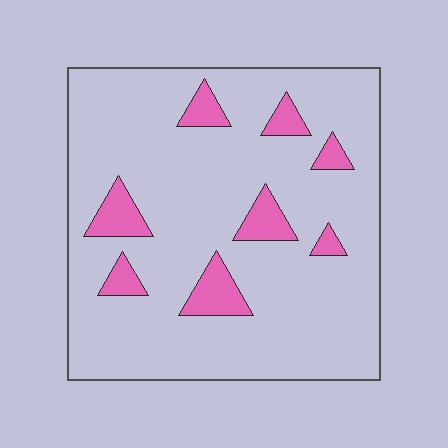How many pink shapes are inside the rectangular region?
8.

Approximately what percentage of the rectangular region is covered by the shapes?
Approximately 10%.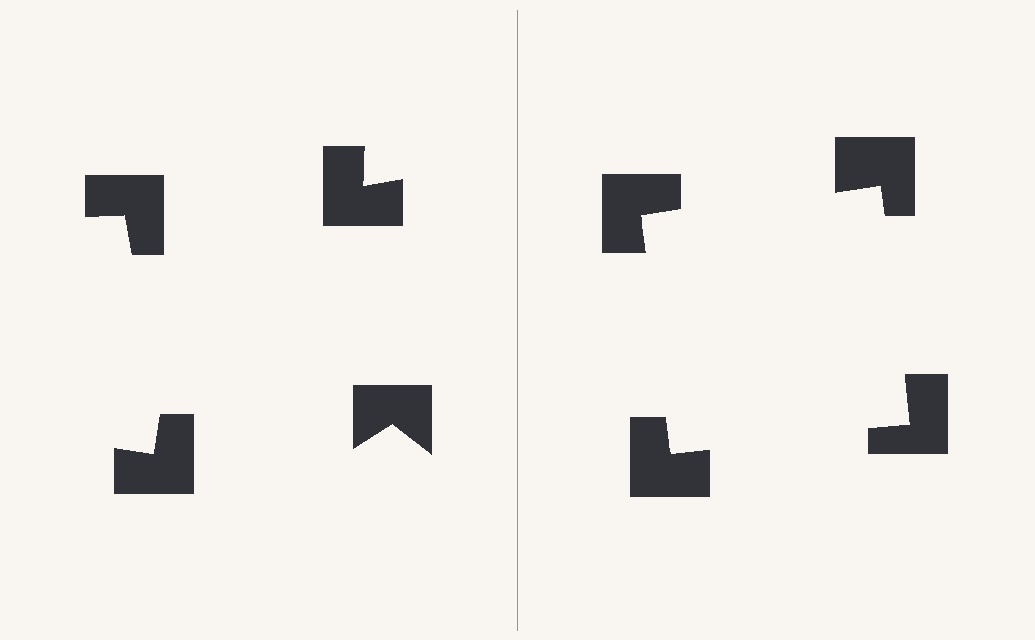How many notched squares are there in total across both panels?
8 — 4 on each side.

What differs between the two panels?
The notched squares are positioned identically on both sides; only the wedge orientations differ. On the right they align to a square; on the left they are misaligned.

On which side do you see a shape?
An illusory square appears on the right side. On the left side the wedge cuts are rotated, so no coherent shape forms.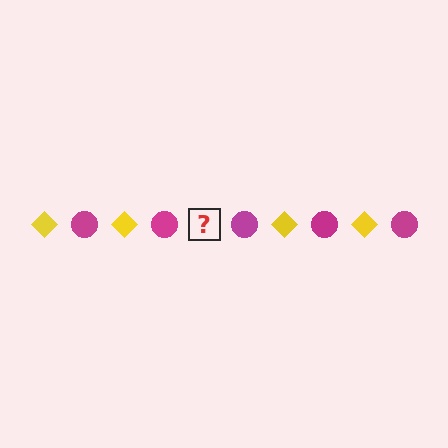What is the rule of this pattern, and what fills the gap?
The rule is that the pattern alternates between yellow diamond and magenta circle. The gap should be filled with a yellow diamond.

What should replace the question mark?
The question mark should be replaced with a yellow diamond.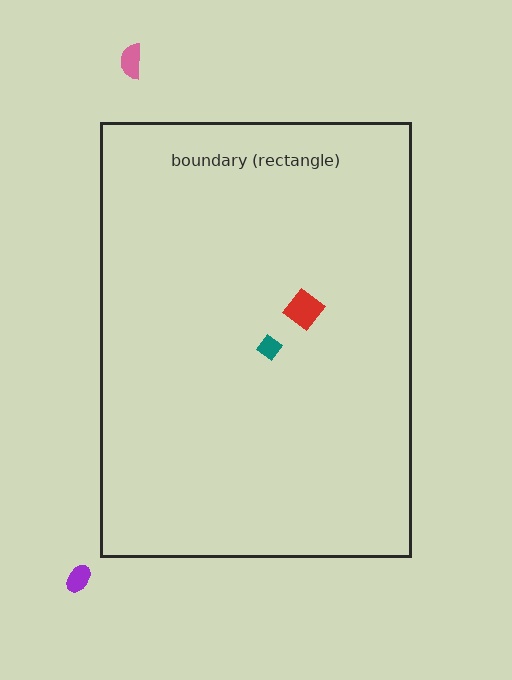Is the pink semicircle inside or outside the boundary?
Outside.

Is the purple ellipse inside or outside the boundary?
Outside.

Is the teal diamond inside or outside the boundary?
Inside.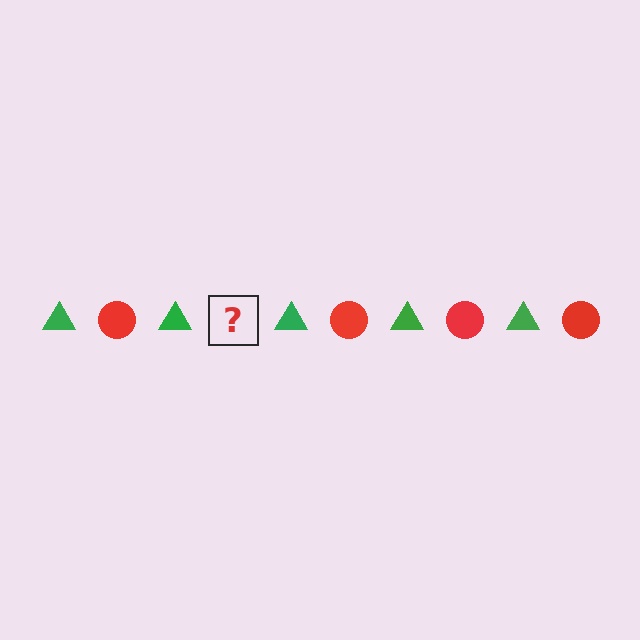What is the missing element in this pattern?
The missing element is a red circle.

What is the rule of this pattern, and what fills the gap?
The rule is that the pattern alternates between green triangle and red circle. The gap should be filled with a red circle.